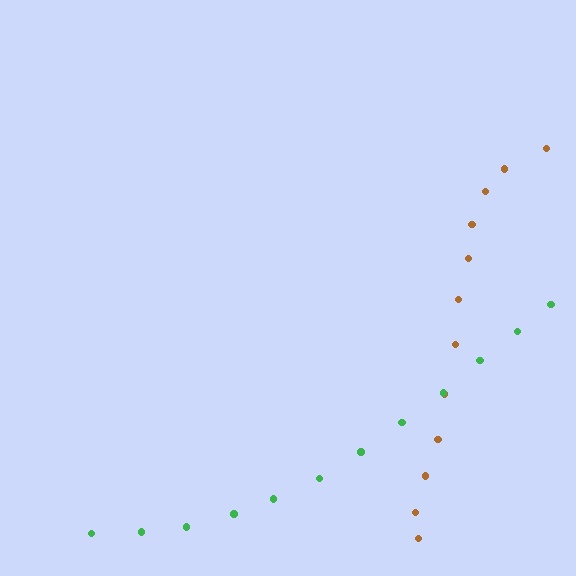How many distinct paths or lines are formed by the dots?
There are 2 distinct paths.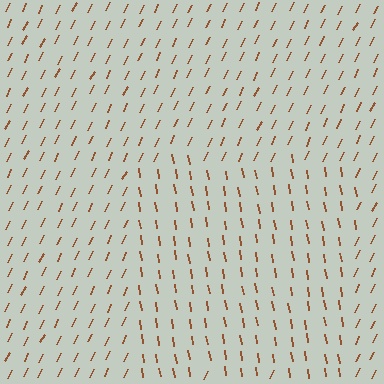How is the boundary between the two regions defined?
The boundary is defined purely by a change in line orientation (approximately 35 degrees difference). All lines are the same color and thickness.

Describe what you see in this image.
The image is filled with small brown line segments. A rectangle region in the image has lines oriented differently from the surrounding lines, creating a visible texture boundary.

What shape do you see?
I see a rectangle.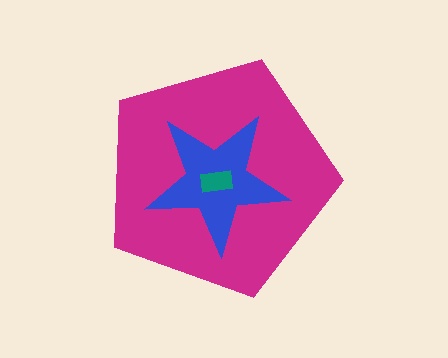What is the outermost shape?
The magenta pentagon.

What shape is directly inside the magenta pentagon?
The blue star.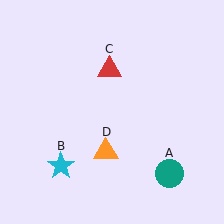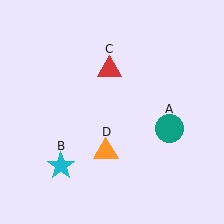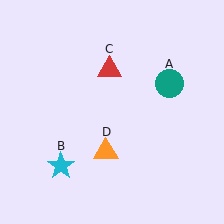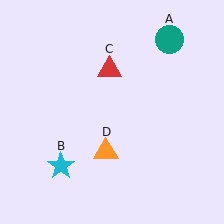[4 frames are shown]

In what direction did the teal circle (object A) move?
The teal circle (object A) moved up.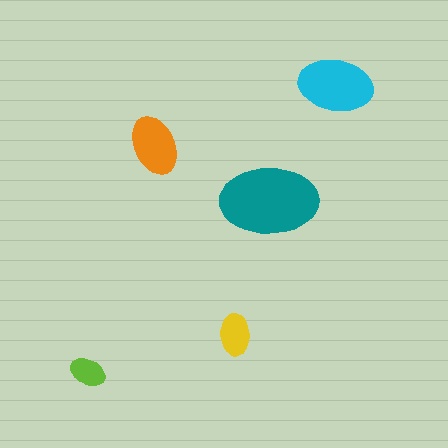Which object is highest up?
The cyan ellipse is topmost.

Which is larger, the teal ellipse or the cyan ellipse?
The teal one.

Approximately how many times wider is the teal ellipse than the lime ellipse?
About 2.5 times wider.